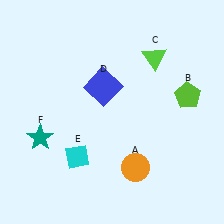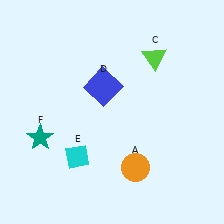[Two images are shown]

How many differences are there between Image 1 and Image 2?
There is 1 difference between the two images.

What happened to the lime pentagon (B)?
The lime pentagon (B) was removed in Image 2. It was in the top-right area of Image 1.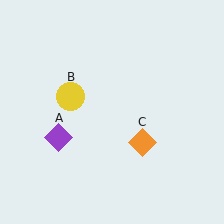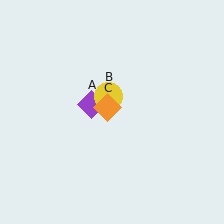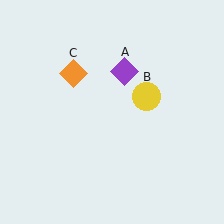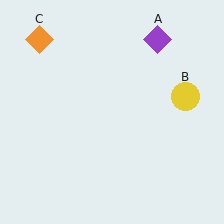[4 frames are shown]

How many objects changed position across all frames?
3 objects changed position: purple diamond (object A), yellow circle (object B), orange diamond (object C).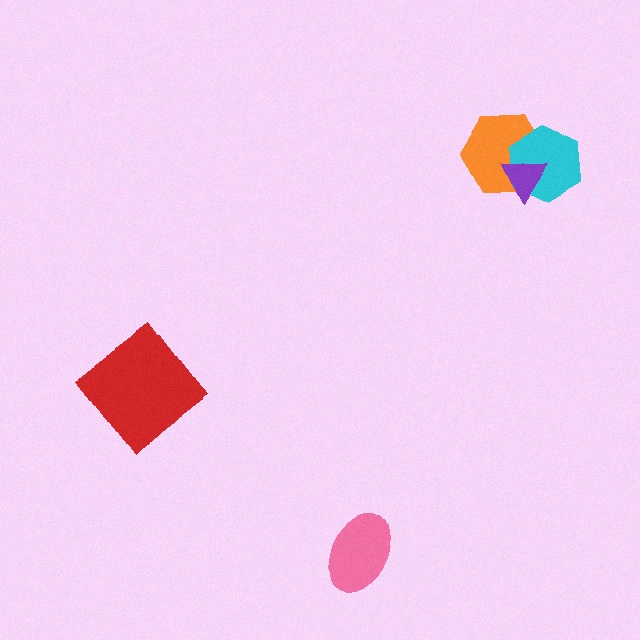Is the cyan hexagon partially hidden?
Yes, it is partially covered by another shape.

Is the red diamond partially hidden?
No, no other shape covers it.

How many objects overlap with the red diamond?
0 objects overlap with the red diamond.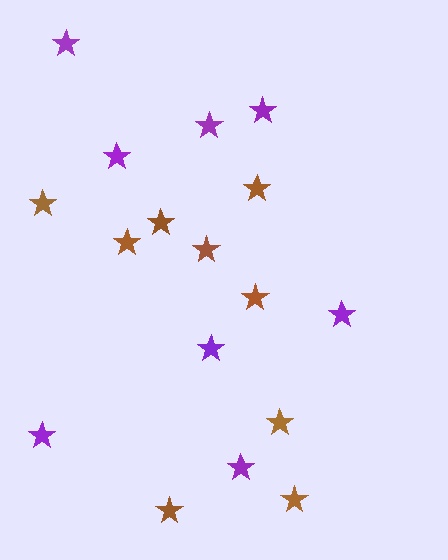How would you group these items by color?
There are 2 groups: one group of purple stars (8) and one group of brown stars (9).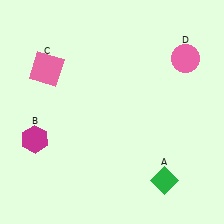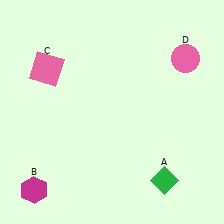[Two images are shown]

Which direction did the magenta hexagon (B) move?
The magenta hexagon (B) moved down.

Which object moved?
The magenta hexagon (B) moved down.